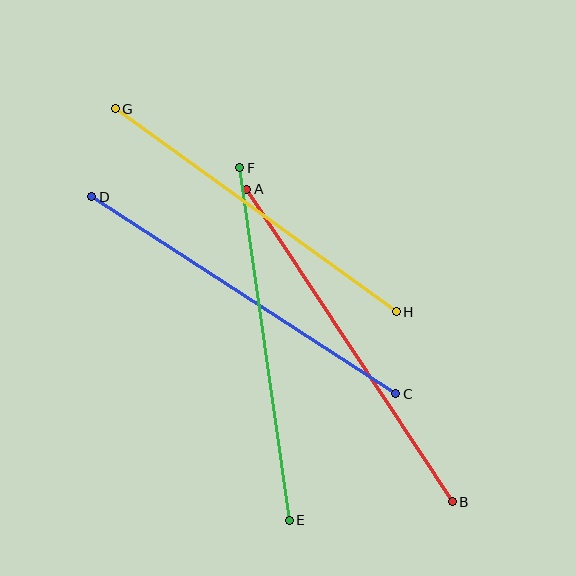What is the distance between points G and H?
The distance is approximately 347 pixels.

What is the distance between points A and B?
The distance is approximately 374 pixels.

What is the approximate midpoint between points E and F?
The midpoint is at approximately (264, 344) pixels.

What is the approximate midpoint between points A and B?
The midpoint is at approximately (349, 345) pixels.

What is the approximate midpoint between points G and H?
The midpoint is at approximately (256, 210) pixels.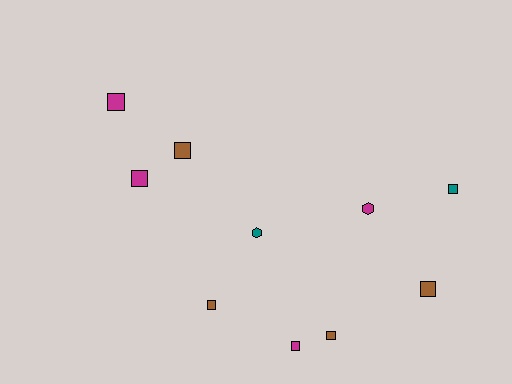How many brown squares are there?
There are 4 brown squares.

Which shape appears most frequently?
Square, with 8 objects.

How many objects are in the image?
There are 10 objects.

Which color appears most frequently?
Magenta, with 4 objects.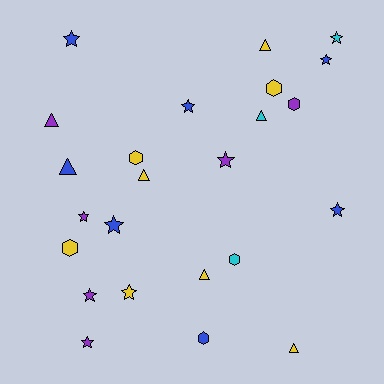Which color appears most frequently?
Yellow, with 8 objects.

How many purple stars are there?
There are 4 purple stars.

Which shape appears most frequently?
Star, with 11 objects.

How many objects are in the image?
There are 24 objects.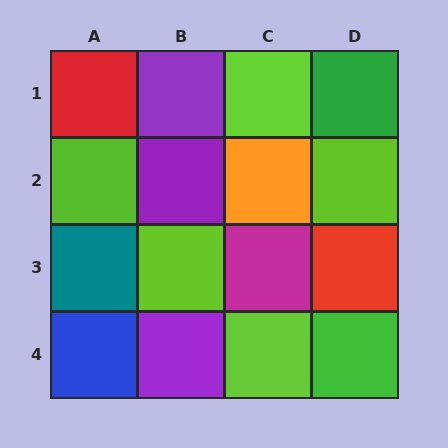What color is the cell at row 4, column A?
Blue.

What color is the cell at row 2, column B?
Purple.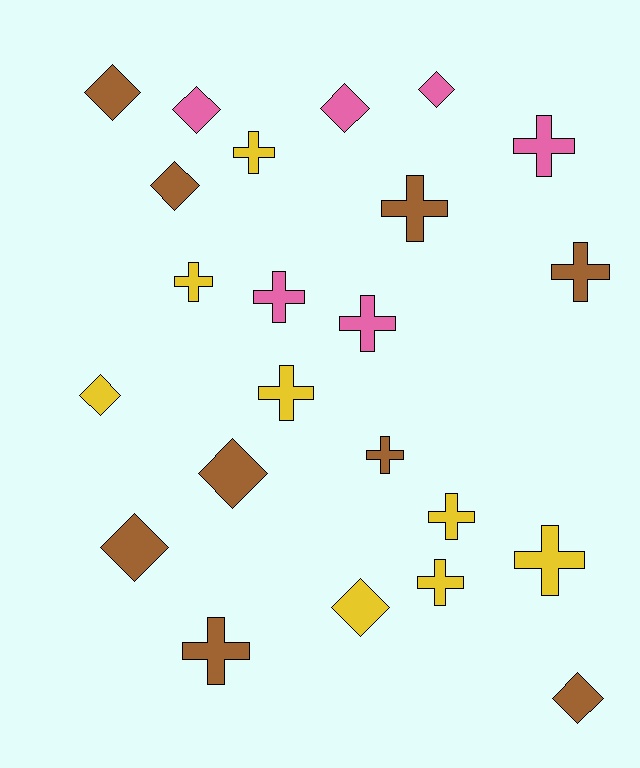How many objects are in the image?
There are 23 objects.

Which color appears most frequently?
Brown, with 9 objects.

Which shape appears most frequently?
Cross, with 13 objects.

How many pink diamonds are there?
There are 3 pink diamonds.